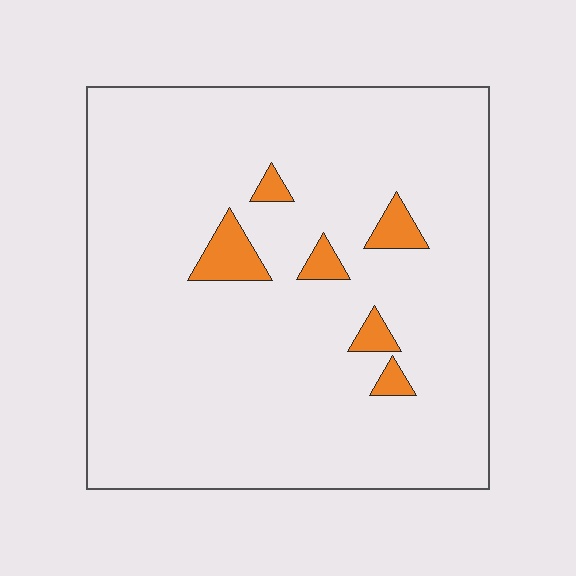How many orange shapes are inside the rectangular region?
6.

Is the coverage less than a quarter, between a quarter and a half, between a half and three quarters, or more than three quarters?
Less than a quarter.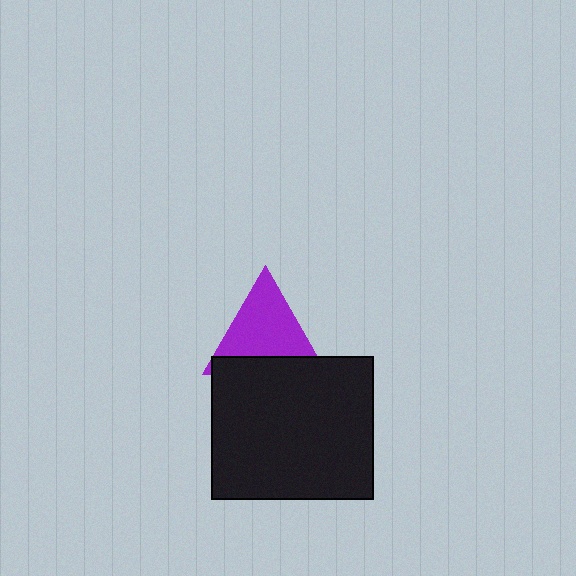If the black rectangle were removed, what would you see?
You would see the complete purple triangle.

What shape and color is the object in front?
The object in front is a black rectangle.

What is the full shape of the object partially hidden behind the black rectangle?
The partially hidden object is a purple triangle.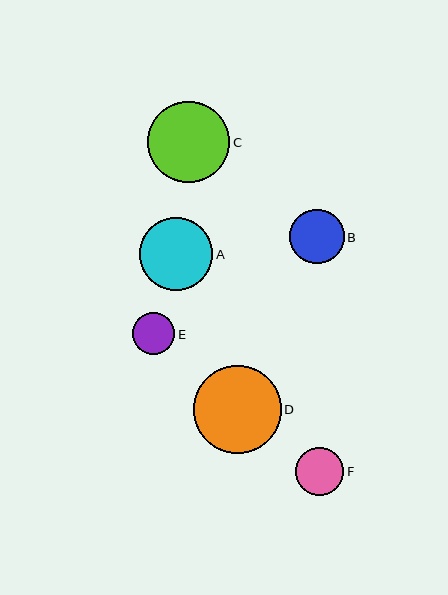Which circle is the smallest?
Circle E is the smallest with a size of approximately 42 pixels.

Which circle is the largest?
Circle D is the largest with a size of approximately 88 pixels.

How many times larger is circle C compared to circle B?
Circle C is approximately 1.5 times the size of circle B.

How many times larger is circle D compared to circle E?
Circle D is approximately 2.1 times the size of circle E.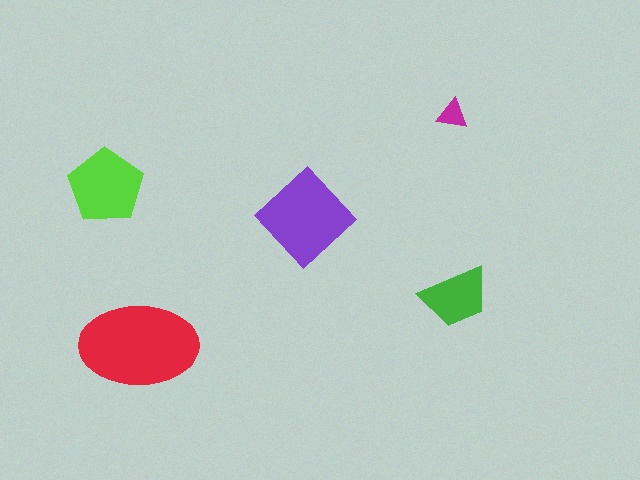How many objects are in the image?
There are 5 objects in the image.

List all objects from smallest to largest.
The magenta triangle, the green trapezoid, the lime pentagon, the purple diamond, the red ellipse.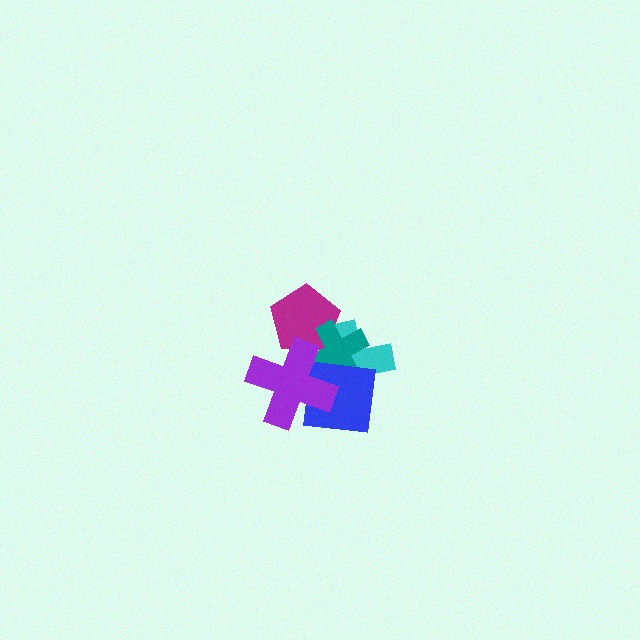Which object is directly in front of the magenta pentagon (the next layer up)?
The cyan cross is directly in front of the magenta pentagon.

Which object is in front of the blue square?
The purple cross is in front of the blue square.